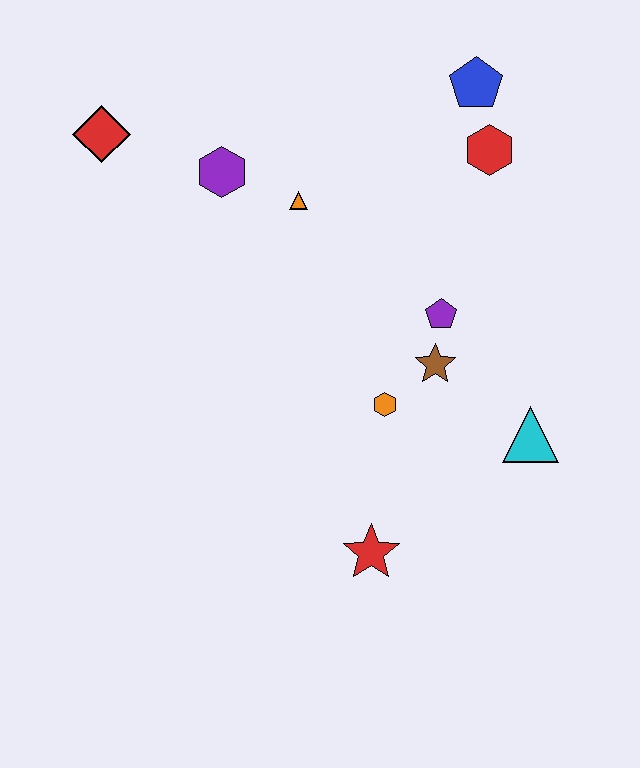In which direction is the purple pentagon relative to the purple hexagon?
The purple pentagon is to the right of the purple hexagon.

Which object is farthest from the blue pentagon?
The red star is farthest from the blue pentagon.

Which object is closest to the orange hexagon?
The brown star is closest to the orange hexagon.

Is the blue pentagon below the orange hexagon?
No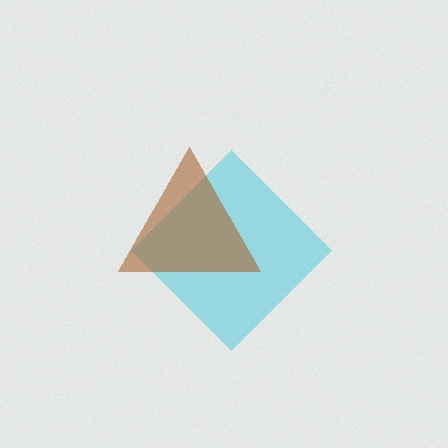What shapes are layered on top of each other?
The layered shapes are: a cyan diamond, a brown triangle.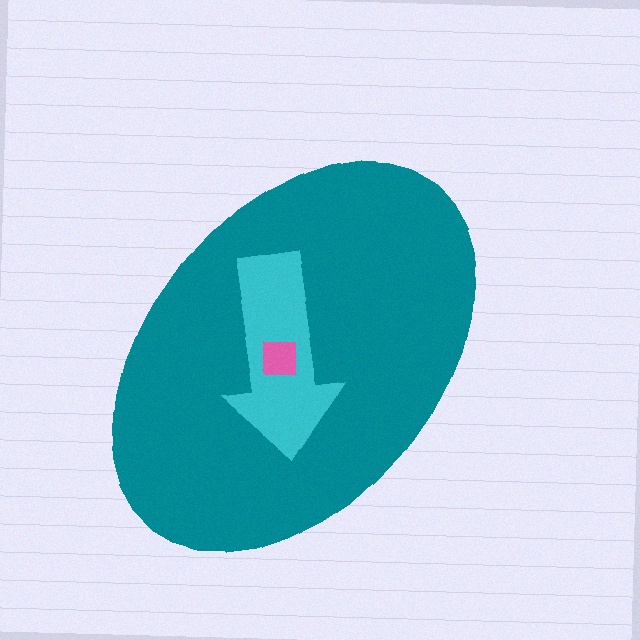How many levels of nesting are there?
3.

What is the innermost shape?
The pink square.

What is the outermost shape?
The teal ellipse.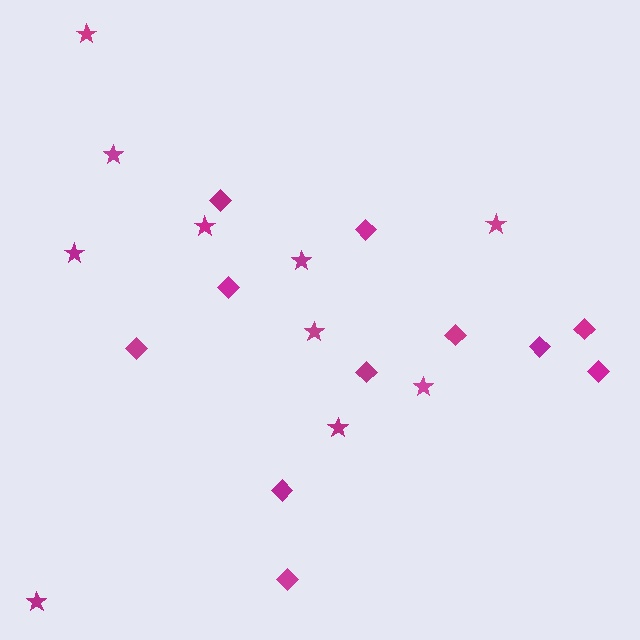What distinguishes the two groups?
There are 2 groups: one group of stars (10) and one group of diamonds (11).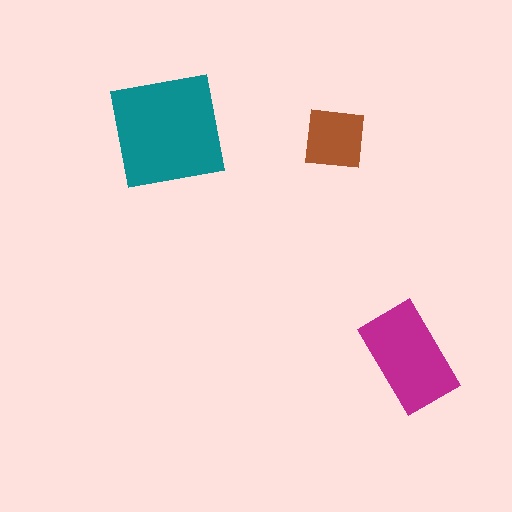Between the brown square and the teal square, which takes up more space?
The teal square.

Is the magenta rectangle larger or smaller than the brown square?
Larger.